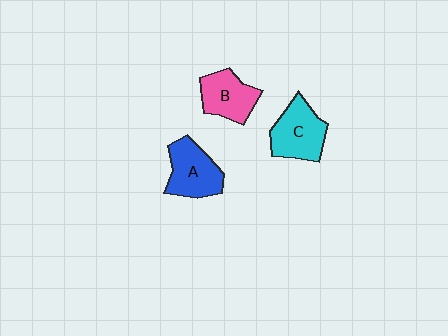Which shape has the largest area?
Shape C (cyan).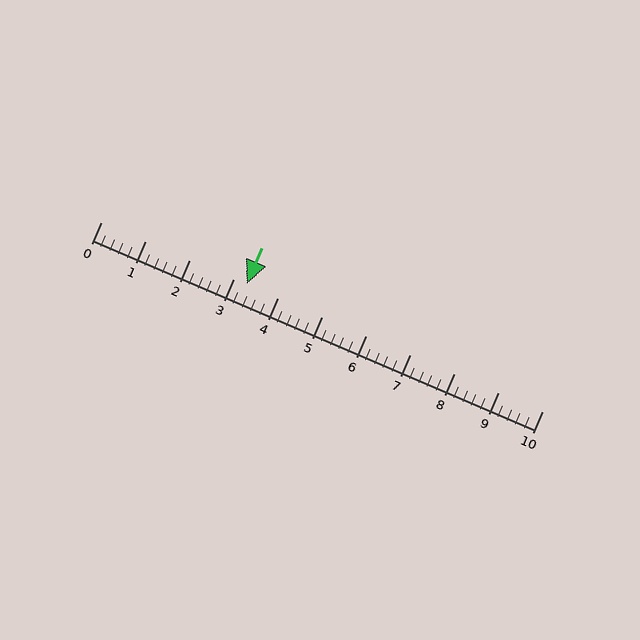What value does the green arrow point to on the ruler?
The green arrow points to approximately 3.3.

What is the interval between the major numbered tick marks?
The major tick marks are spaced 1 units apart.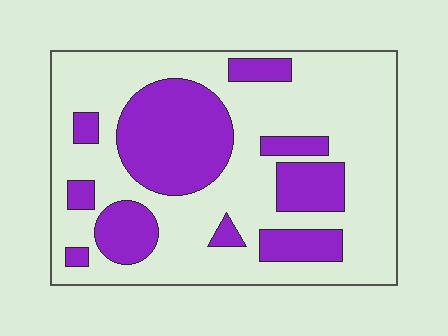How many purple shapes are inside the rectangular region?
10.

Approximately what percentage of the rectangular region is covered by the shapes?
Approximately 30%.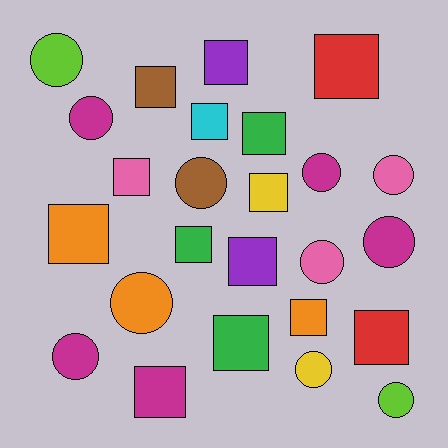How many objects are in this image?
There are 25 objects.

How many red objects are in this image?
There are 2 red objects.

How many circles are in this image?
There are 11 circles.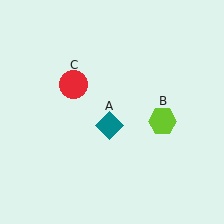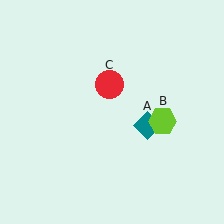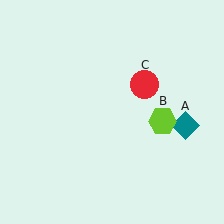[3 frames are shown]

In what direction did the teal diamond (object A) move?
The teal diamond (object A) moved right.